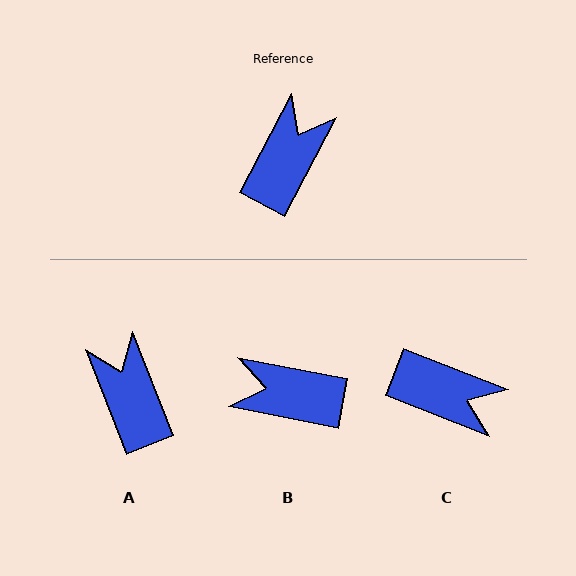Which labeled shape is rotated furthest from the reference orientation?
B, about 107 degrees away.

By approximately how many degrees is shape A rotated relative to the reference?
Approximately 49 degrees counter-clockwise.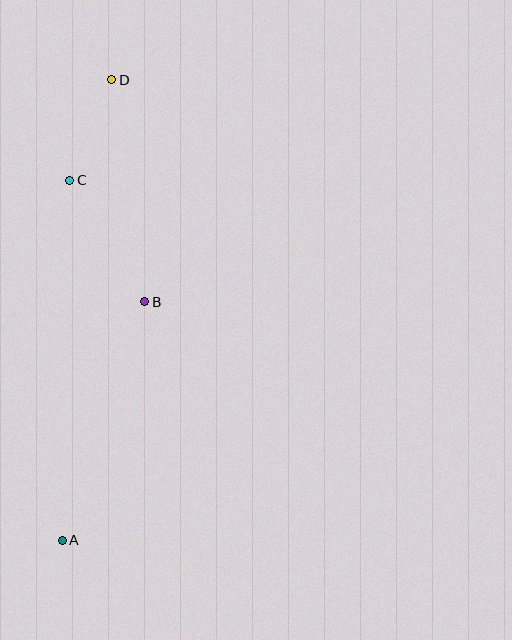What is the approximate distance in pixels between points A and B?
The distance between A and B is approximately 252 pixels.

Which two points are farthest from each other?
Points A and D are farthest from each other.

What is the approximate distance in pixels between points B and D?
The distance between B and D is approximately 224 pixels.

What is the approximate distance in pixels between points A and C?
The distance between A and C is approximately 360 pixels.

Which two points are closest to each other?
Points C and D are closest to each other.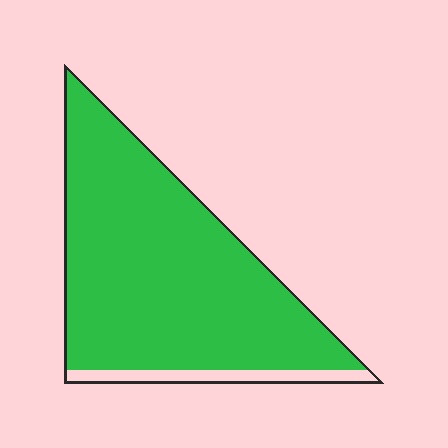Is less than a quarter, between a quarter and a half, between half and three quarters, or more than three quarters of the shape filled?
More than three quarters.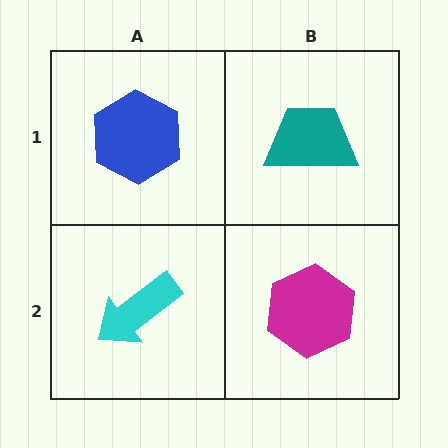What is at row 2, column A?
A cyan arrow.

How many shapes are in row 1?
2 shapes.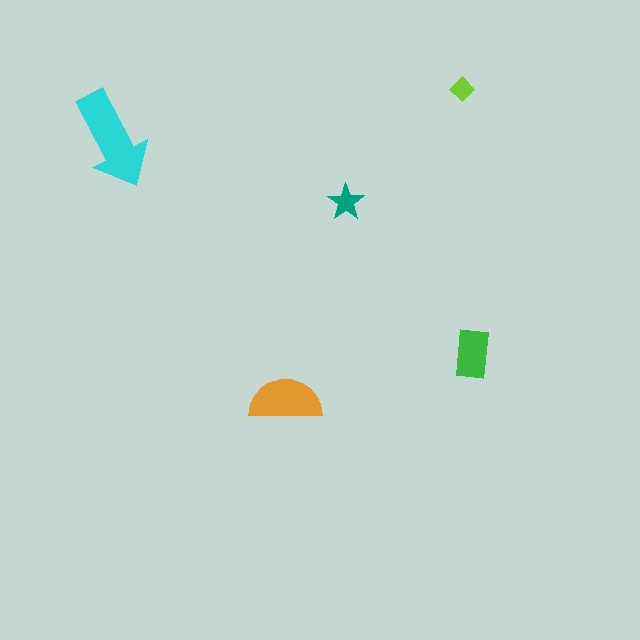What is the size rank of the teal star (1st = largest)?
4th.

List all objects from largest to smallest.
The cyan arrow, the orange semicircle, the green rectangle, the teal star, the lime diamond.